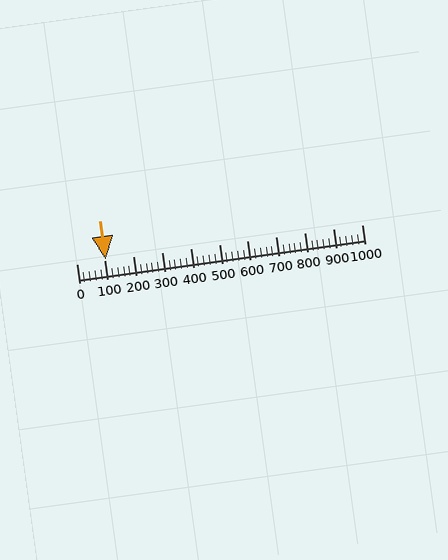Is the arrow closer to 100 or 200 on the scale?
The arrow is closer to 100.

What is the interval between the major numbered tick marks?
The major tick marks are spaced 100 units apart.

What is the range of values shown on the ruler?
The ruler shows values from 0 to 1000.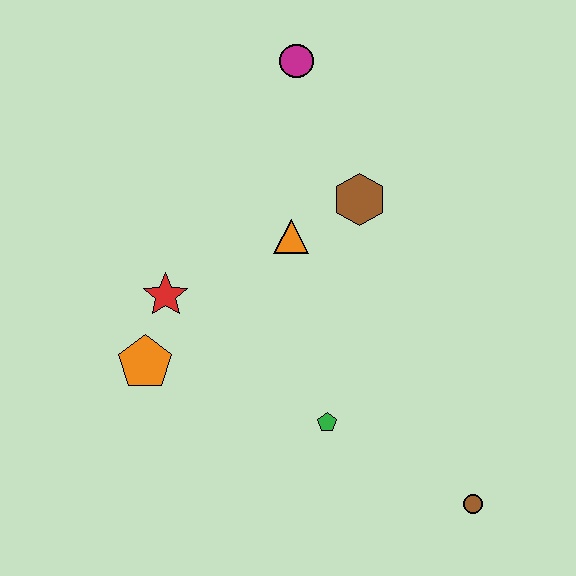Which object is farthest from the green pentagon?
The magenta circle is farthest from the green pentagon.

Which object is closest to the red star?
The orange pentagon is closest to the red star.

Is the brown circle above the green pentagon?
No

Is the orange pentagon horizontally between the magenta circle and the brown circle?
No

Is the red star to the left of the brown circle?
Yes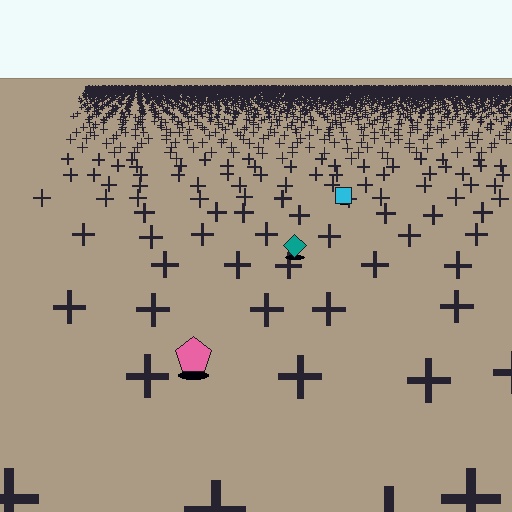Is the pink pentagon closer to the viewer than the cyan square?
Yes. The pink pentagon is closer — you can tell from the texture gradient: the ground texture is coarser near it.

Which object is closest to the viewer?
The pink pentagon is closest. The texture marks near it are larger and more spread out.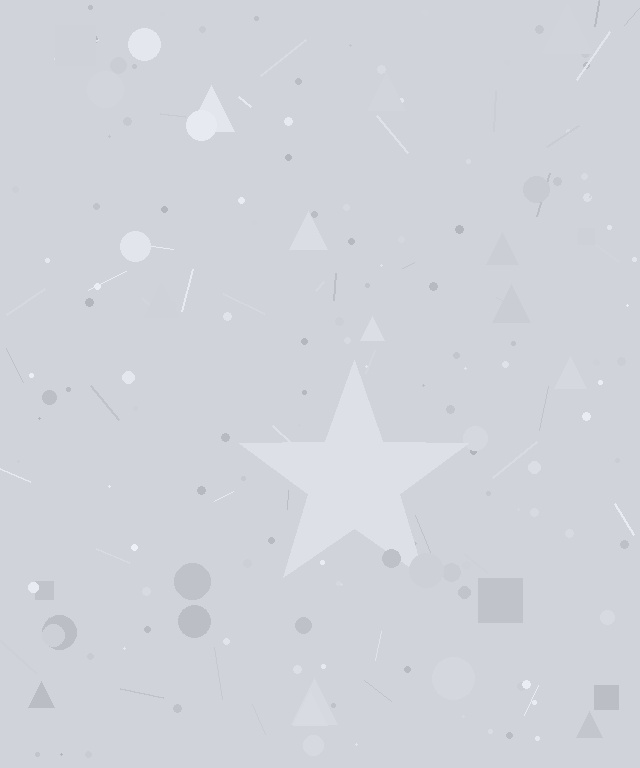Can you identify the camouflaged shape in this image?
The camouflaged shape is a star.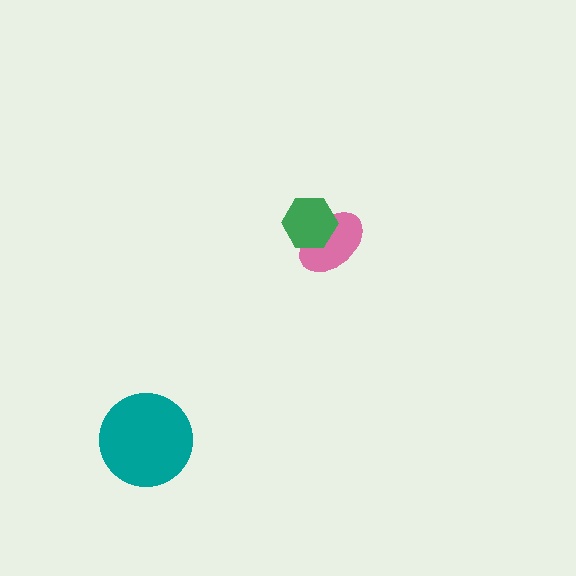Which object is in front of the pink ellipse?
The green hexagon is in front of the pink ellipse.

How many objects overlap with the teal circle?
0 objects overlap with the teal circle.